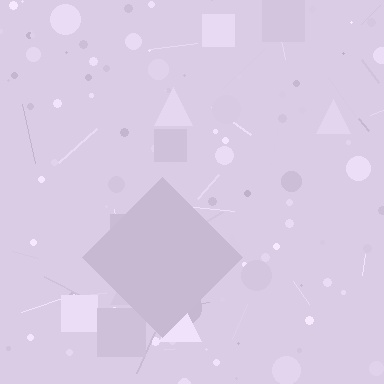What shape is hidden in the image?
A diamond is hidden in the image.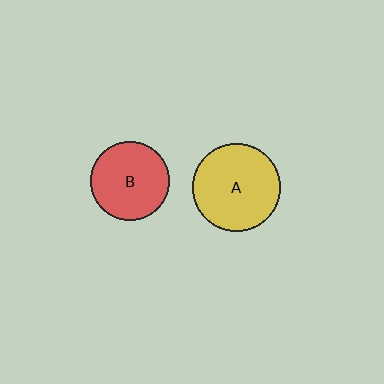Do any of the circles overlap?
No, none of the circles overlap.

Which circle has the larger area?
Circle A (yellow).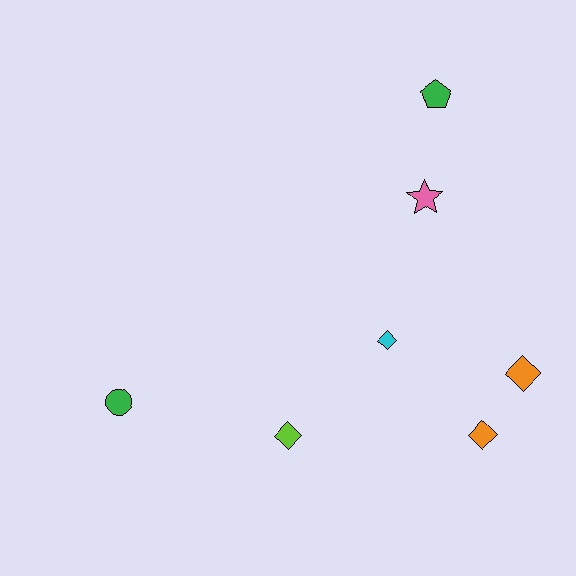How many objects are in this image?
There are 7 objects.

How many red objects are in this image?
There are no red objects.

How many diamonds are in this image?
There are 4 diamonds.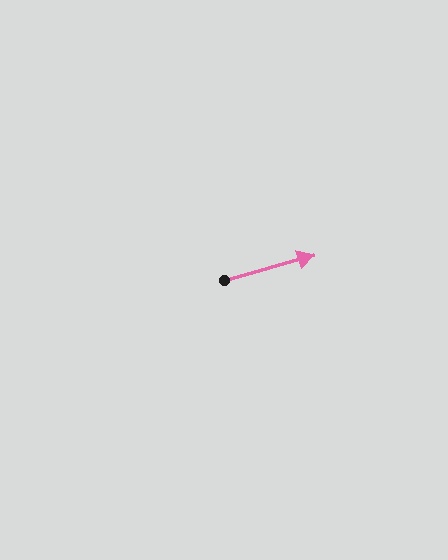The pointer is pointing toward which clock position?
Roughly 2 o'clock.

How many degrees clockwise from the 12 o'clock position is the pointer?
Approximately 74 degrees.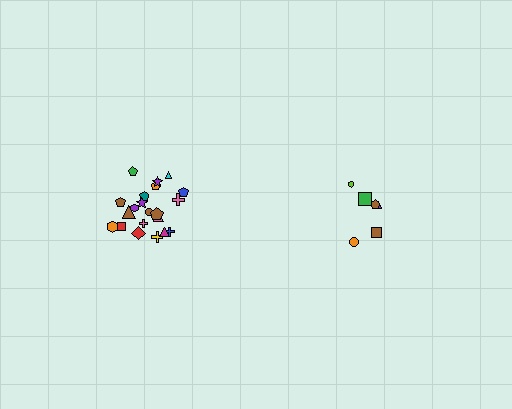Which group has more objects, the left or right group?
The left group.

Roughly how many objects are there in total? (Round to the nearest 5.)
Roughly 30 objects in total.